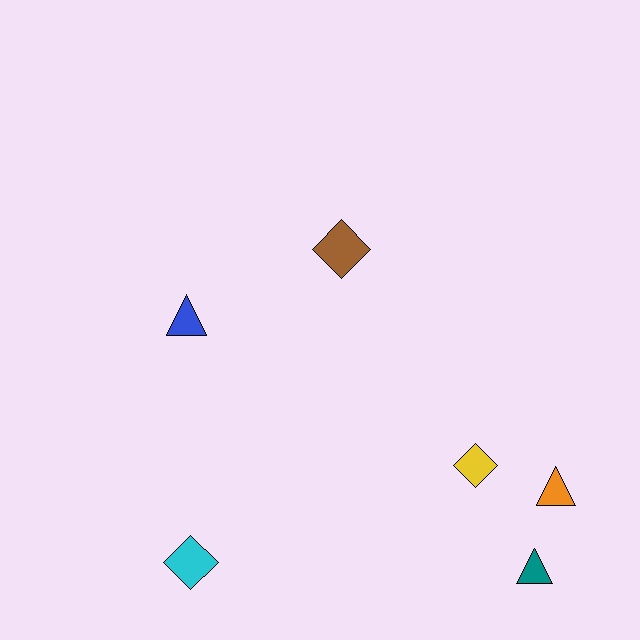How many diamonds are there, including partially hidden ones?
There are 3 diamonds.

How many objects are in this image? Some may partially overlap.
There are 6 objects.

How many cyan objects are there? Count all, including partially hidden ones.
There is 1 cyan object.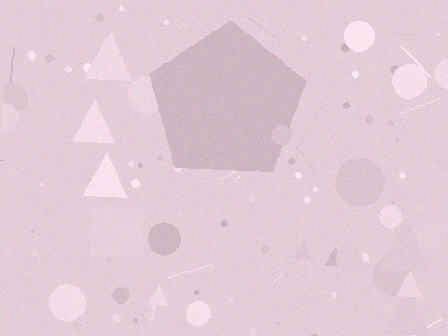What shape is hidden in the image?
A pentagon is hidden in the image.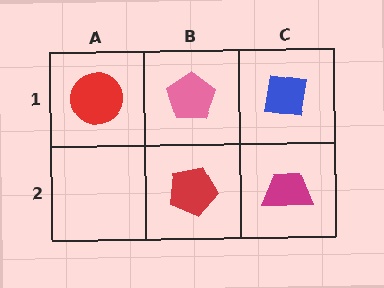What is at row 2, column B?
A red pentagon.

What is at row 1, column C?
A blue square.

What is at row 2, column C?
A magenta trapezoid.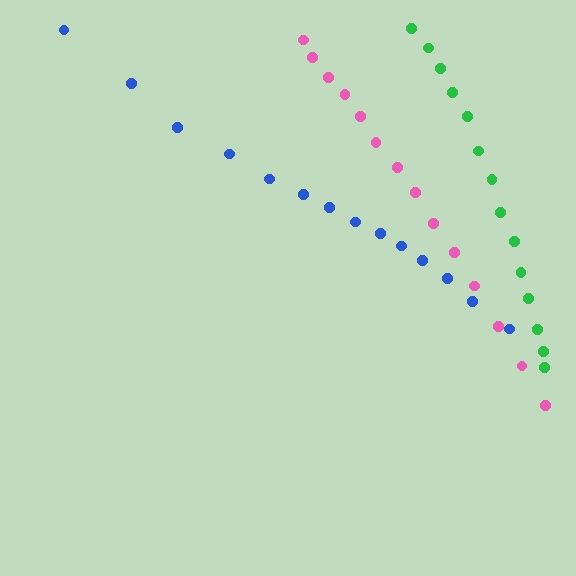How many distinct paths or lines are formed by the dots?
There are 3 distinct paths.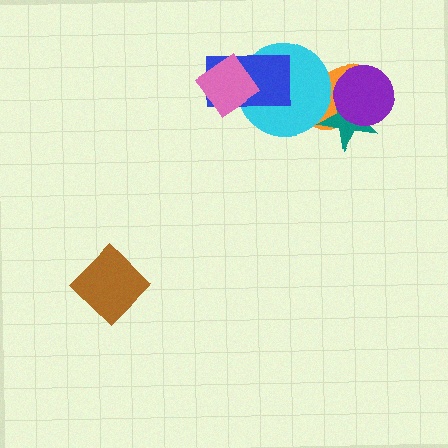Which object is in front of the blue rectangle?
The pink diamond is in front of the blue rectangle.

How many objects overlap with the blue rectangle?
2 objects overlap with the blue rectangle.